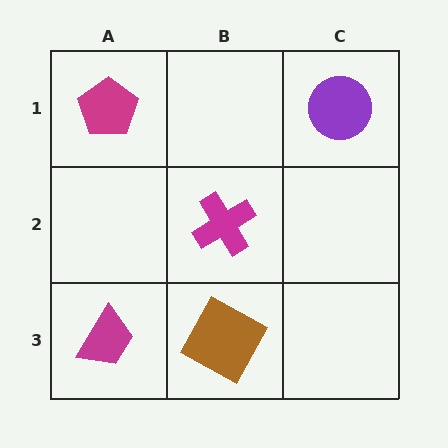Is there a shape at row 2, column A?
No, that cell is empty.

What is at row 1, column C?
A purple circle.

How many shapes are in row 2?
1 shape.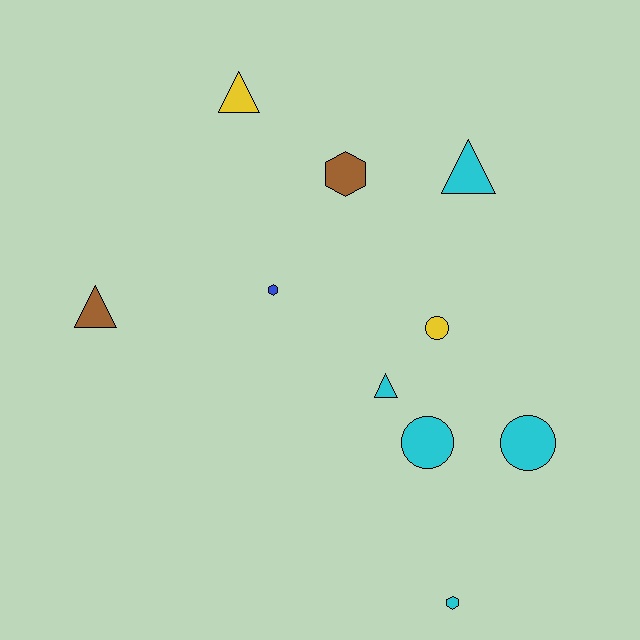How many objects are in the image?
There are 10 objects.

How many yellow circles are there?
There is 1 yellow circle.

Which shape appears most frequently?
Triangle, with 4 objects.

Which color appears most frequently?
Cyan, with 5 objects.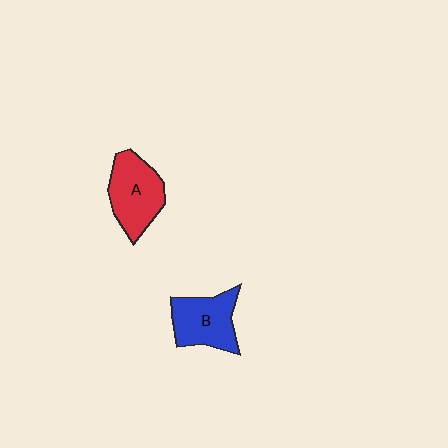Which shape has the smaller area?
Shape B (blue).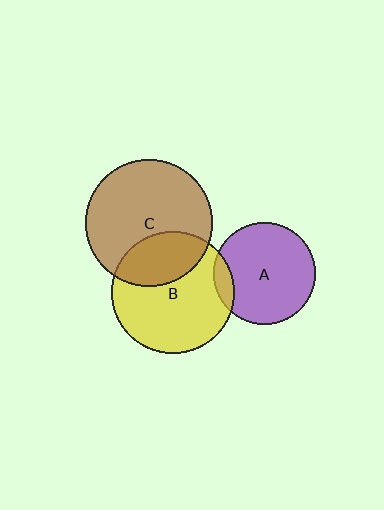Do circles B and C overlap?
Yes.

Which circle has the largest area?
Circle C (brown).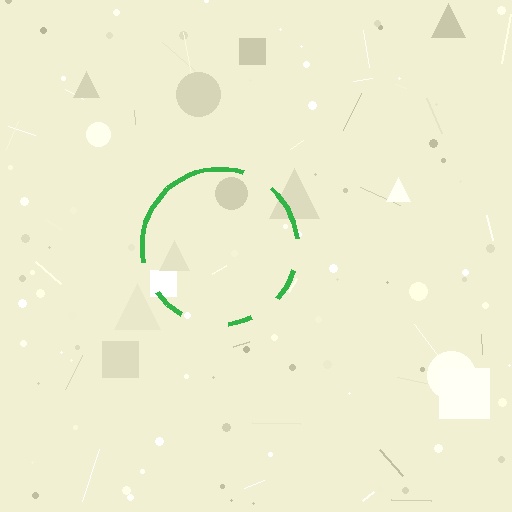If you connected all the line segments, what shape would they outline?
They would outline a circle.